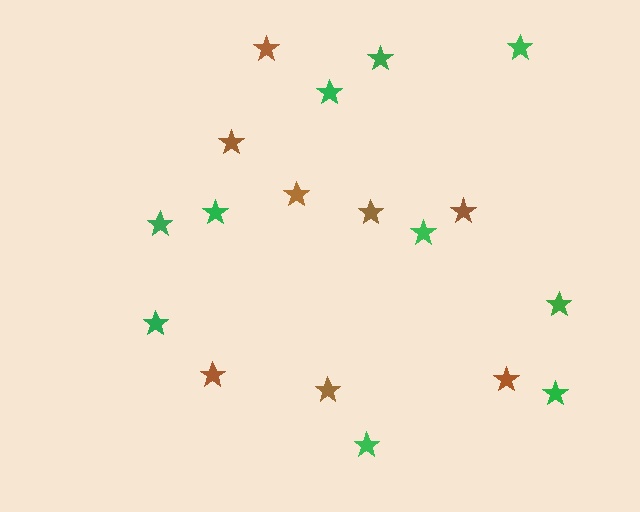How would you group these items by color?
There are 2 groups: one group of brown stars (8) and one group of green stars (10).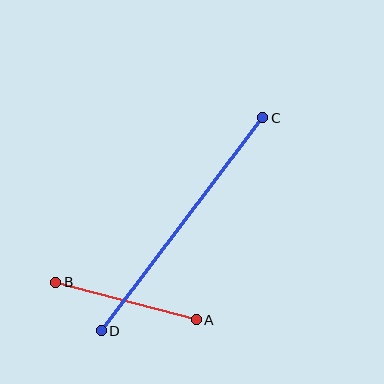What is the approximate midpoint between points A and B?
The midpoint is at approximately (126, 301) pixels.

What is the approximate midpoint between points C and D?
The midpoint is at approximately (182, 224) pixels.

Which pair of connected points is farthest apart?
Points C and D are farthest apart.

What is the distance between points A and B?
The distance is approximately 145 pixels.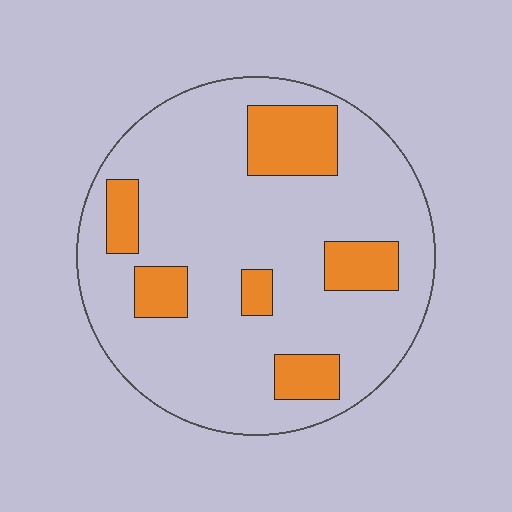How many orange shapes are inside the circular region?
6.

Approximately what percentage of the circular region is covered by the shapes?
Approximately 20%.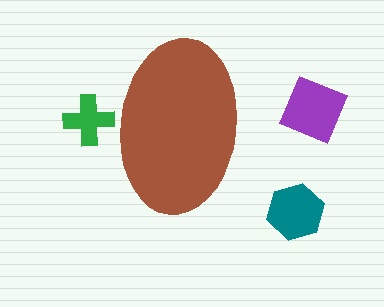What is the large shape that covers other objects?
A brown ellipse.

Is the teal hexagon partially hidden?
No, the teal hexagon is fully visible.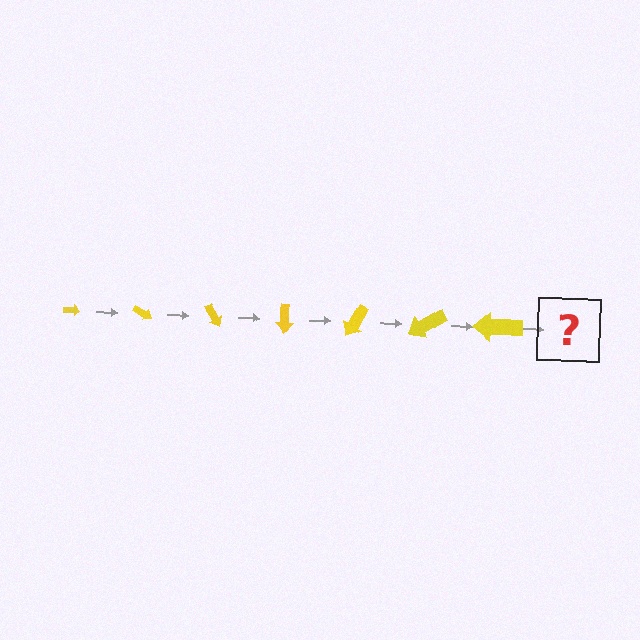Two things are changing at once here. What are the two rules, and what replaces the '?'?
The two rules are that the arrow grows larger each step and it rotates 30 degrees each step. The '?' should be an arrow, larger than the previous one and rotated 210 degrees from the start.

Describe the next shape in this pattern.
It should be an arrow, larger than the previous one and rotated 210 degrees from the start.